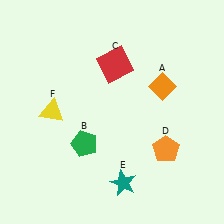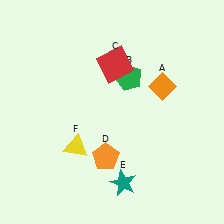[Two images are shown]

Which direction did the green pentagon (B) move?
The green pentagon (B) moved up.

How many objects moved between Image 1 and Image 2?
3 objects moved between the two images.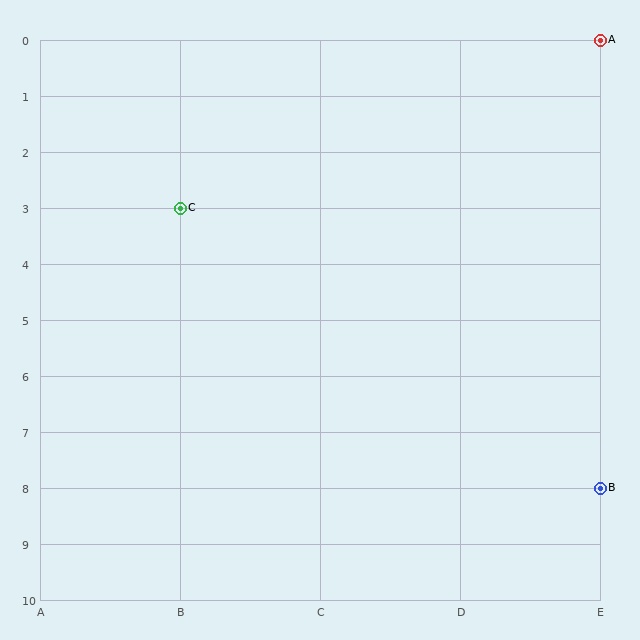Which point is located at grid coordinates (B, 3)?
Point C is at (B, 3).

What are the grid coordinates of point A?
Point A is at grid coordinates (E, 0).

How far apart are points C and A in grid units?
Points C and A are 3 columns and 3 rows apart (about 4.2 grid units diagonally).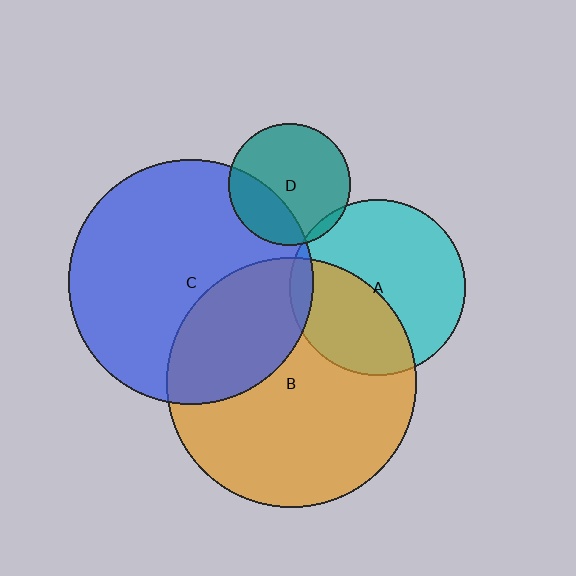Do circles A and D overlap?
Yes.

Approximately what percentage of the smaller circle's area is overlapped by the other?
Approximately 5%.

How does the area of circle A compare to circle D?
Approximately 2.1 times.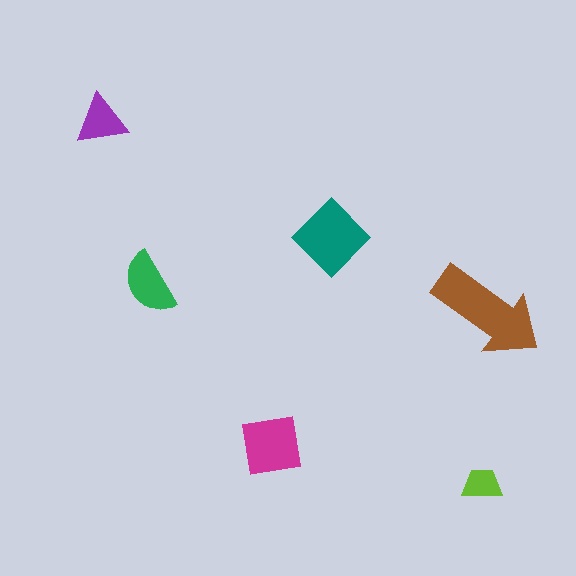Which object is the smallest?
The lime trapezoid.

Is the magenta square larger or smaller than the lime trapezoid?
Larger.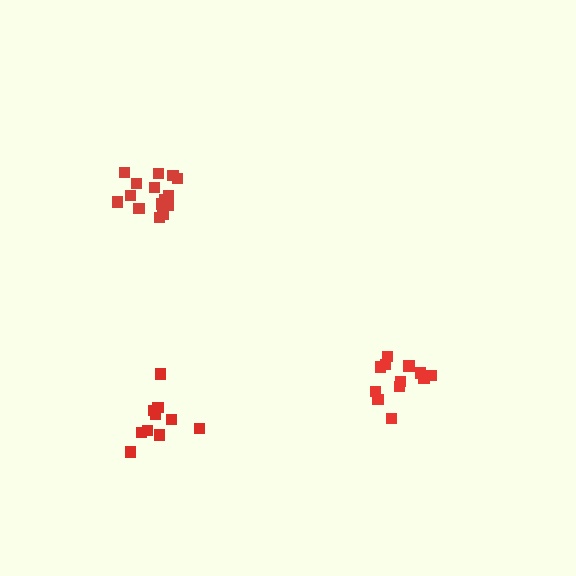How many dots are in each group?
Group 1: 10 dots, Group 2: 12 dots, Group 3: 15 dots (37 total).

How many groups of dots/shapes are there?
There are 3 groups.